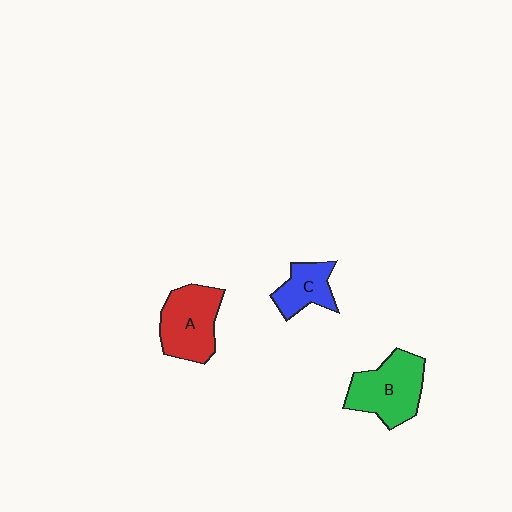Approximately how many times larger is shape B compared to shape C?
Approximately 1.7 times.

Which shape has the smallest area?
Shape C (blue).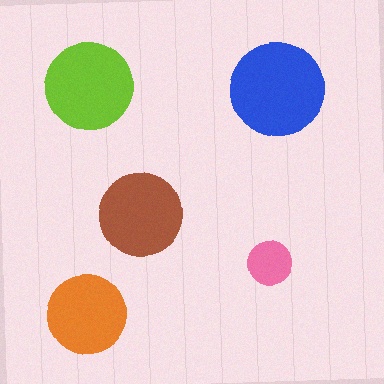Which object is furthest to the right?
The blue circle is rightmost.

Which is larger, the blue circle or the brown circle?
The blue one.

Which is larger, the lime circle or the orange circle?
The lime one.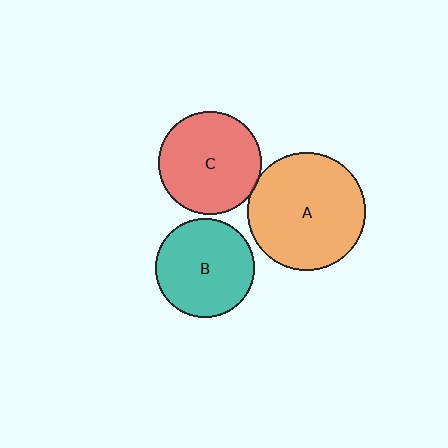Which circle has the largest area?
Circle A (orange).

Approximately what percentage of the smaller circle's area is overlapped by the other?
Approximately 5%.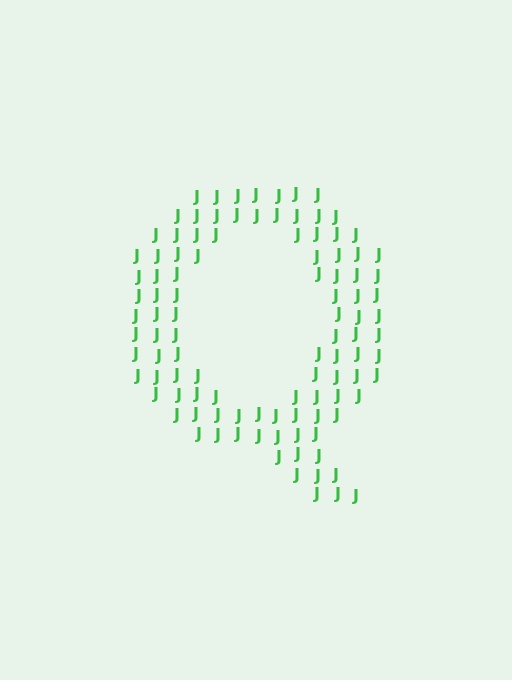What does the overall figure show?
The overall figure shows the letter Q.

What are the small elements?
The small elements are letter J's.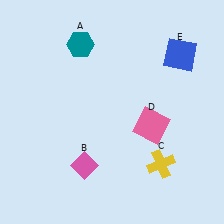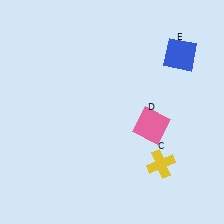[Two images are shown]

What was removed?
The pink diamond (B), the teal hexagon (A) were removed in Image 2.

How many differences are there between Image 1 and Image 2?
There are 2 differences between the two images.